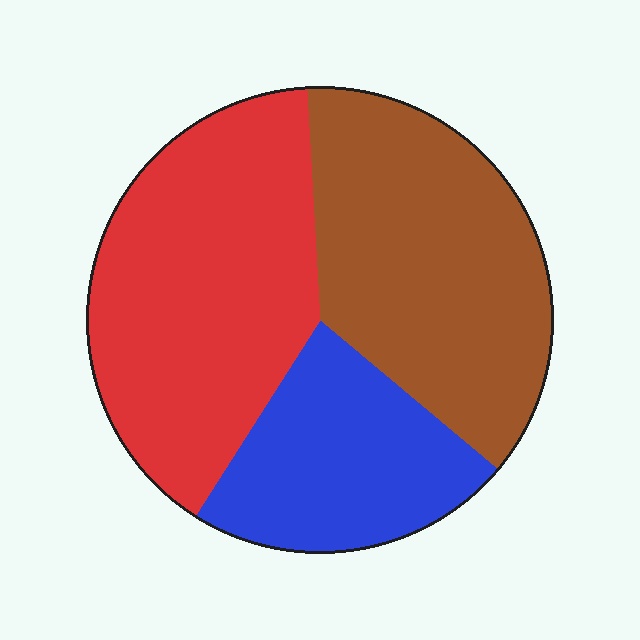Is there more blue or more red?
Red.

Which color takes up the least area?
Blue, at roughly 25%.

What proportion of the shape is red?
Red covers about 40% of the shape.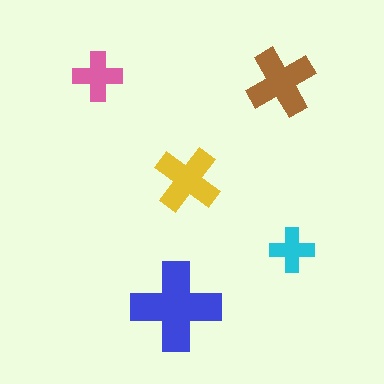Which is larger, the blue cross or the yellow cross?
The blue one.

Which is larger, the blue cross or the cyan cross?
The blue one.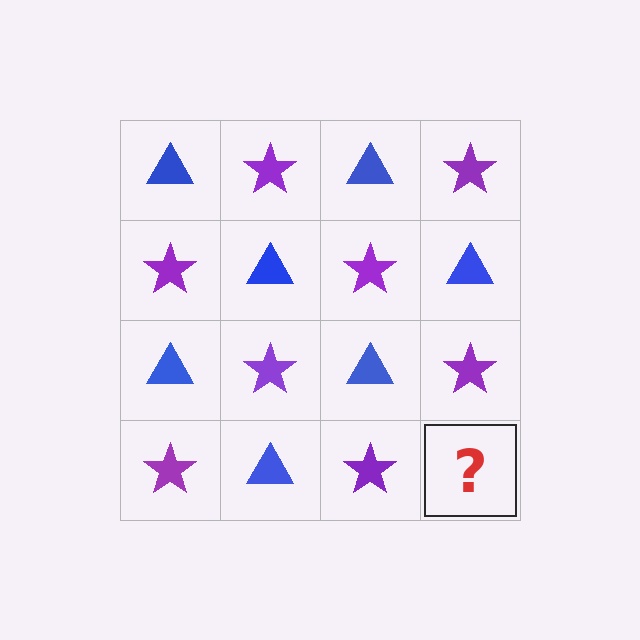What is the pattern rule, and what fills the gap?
The rule is that it alternates blue triangle and purple star in a checkerboard pattern. The gap should be filled with a blue triangle.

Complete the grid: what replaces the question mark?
The question mark should be replaced with a blue triangle.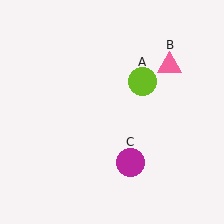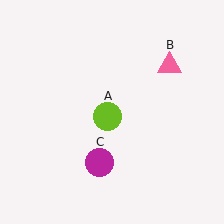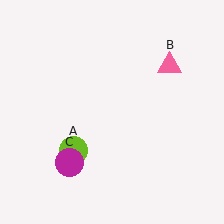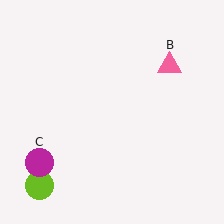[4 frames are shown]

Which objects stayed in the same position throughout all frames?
Pink triangle (object B) remained stationary.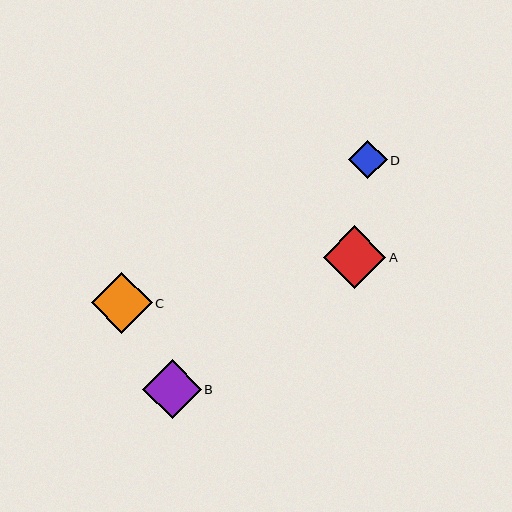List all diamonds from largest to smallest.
From largest to smallest: A, C, B, D.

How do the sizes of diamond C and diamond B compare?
Diamond C and diamond B are approximately the same size.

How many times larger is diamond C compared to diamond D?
Diamond C is approximately 1.6 times the size of diamond D.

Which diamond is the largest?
Diamond A is the largest with a size of approximately 63 pixels.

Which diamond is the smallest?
Diamond D is the smallest with a size of approximately 38 pixels.